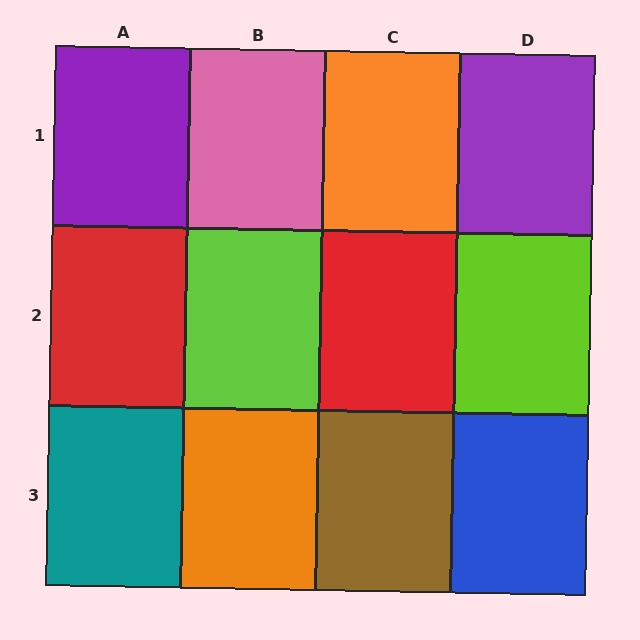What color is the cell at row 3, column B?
Orange.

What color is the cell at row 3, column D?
Blue.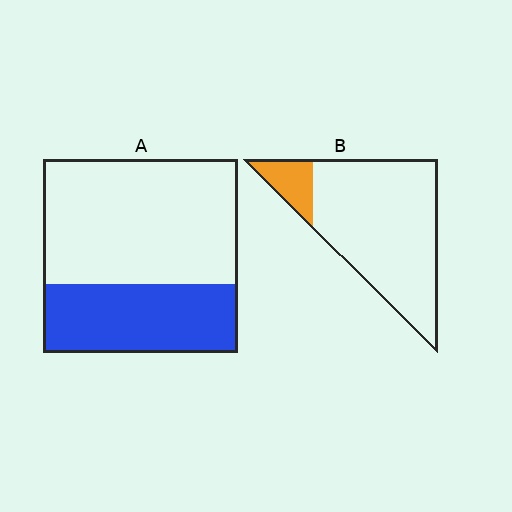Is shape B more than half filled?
No.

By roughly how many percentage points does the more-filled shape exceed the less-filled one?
By roughly 20 percentage points (A over B).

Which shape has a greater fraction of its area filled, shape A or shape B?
Shape A.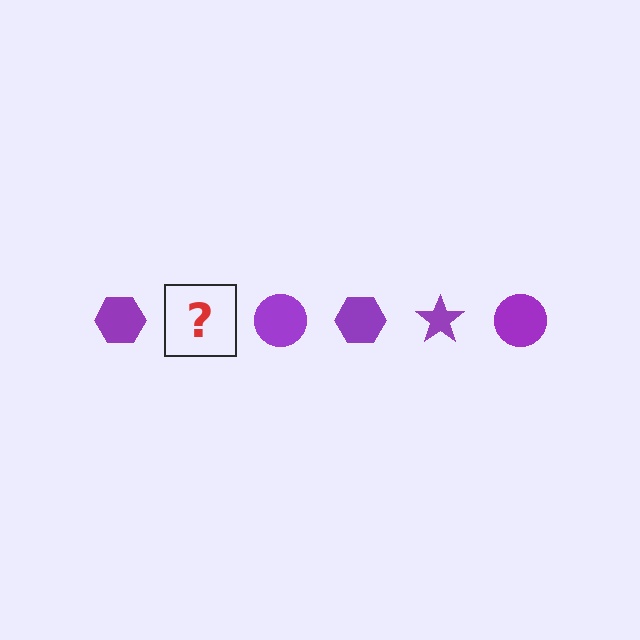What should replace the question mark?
The question mark should be replaced with a purple star.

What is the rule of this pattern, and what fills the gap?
The rule is that the pattern cycles through hexagon, star, circle shapes in purple. The gap should be filled with a purple star.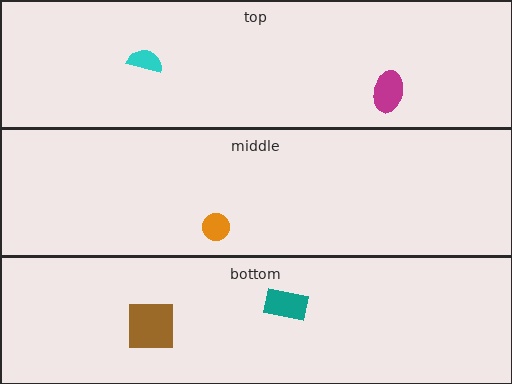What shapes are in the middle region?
The orange circle.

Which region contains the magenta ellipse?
The top region.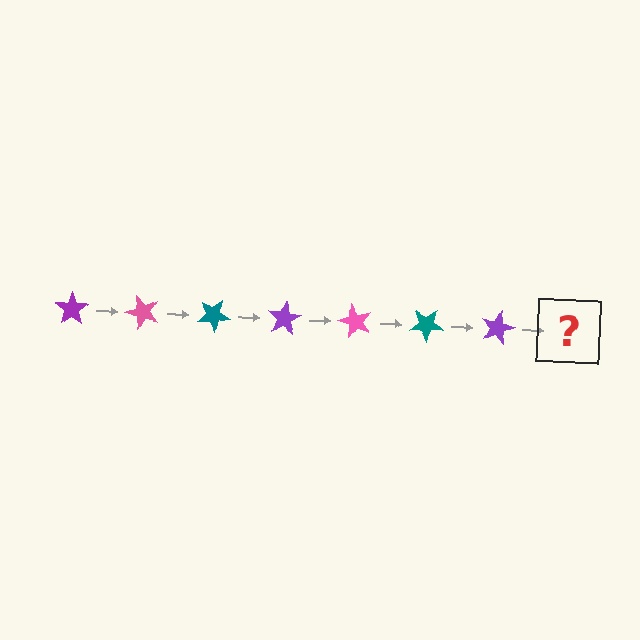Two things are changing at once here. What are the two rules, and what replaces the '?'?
The two rules are that it rotates 50 degrees each step and the color cycles through purple, pink, and teal. The '?' should be a pink star, rotated 350 degrees from the start.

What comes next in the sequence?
The next element should be a pink star, rotated 350 degrees from the start.